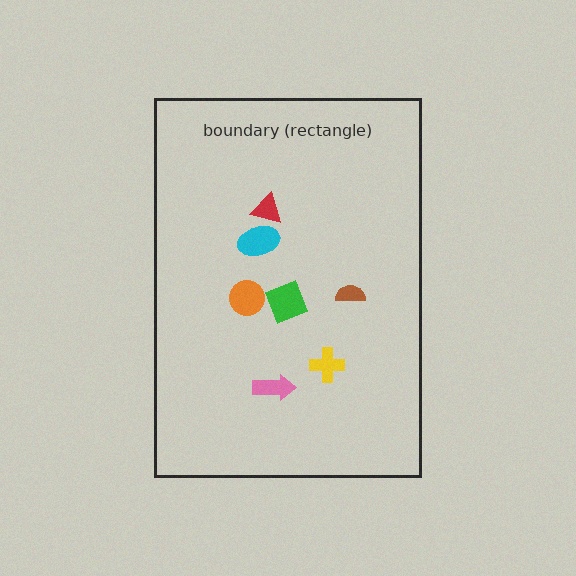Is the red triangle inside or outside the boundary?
Inside.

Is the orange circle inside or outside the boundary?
Inside.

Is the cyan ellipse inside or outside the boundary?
Inside.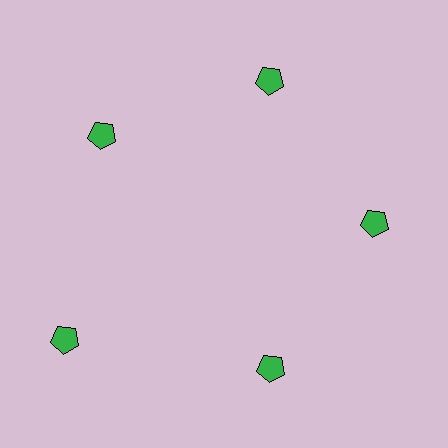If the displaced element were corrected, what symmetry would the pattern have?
It would have 5-fold rotational symmetry — the pattern would map onto itself every 72 degrees.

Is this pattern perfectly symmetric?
No. The 5 green pentagons are arranged in a ring, but one element near the 8 o'clock position is pushed outward from the center, breaking the 5-fold rotational symmetry.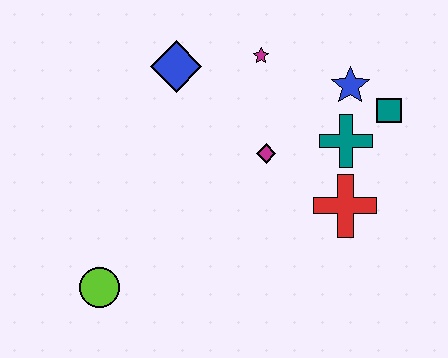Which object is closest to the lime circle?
The magenta diamond is closest to the lime circle.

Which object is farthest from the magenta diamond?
The lime circle is farthest from the magenta diamond.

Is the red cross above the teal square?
No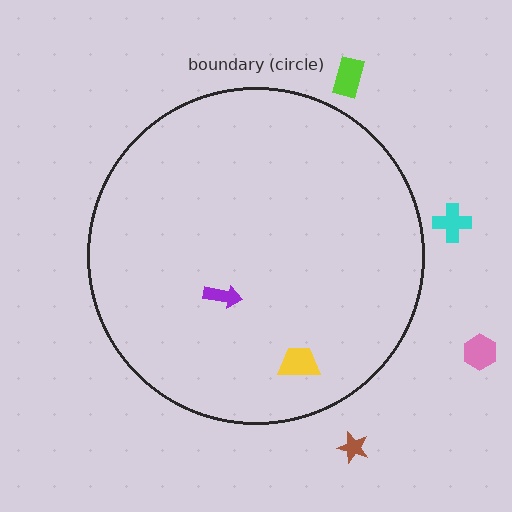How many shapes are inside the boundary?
2 inside, 4 outside.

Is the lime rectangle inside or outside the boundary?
Outside.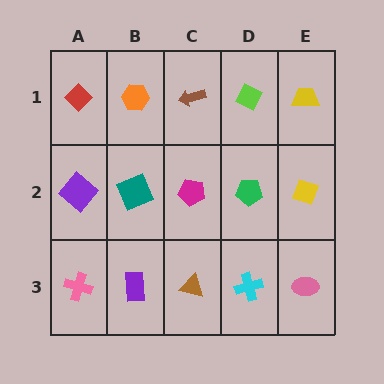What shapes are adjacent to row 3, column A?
A purple diamond (row 2, column A), a purple rectangle (row 3, column B).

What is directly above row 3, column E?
A yellow diamond.